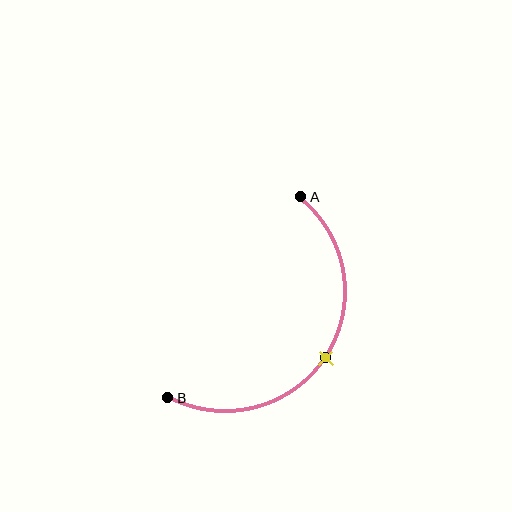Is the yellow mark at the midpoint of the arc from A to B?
Yes. The yellow mark lies on the arc at equal arc-length from both A and B — it is the arc midpoint.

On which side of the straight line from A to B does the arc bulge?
The arc bulges to the right of the straight line connecting A and B.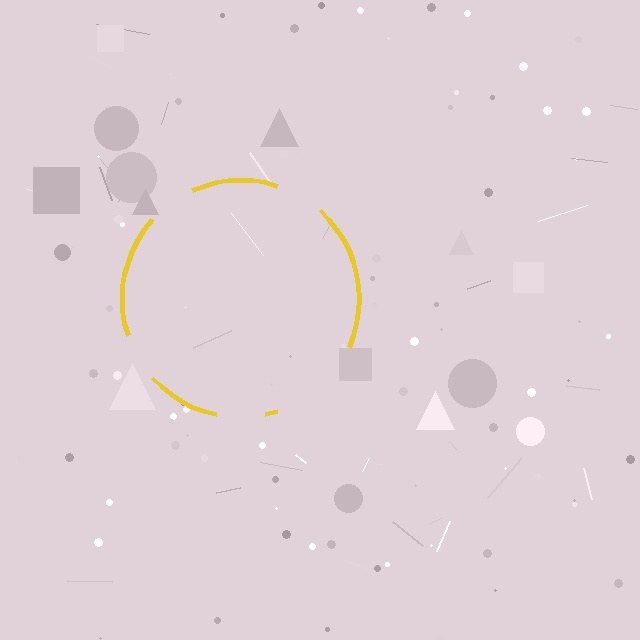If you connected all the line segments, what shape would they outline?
They would outline a circle.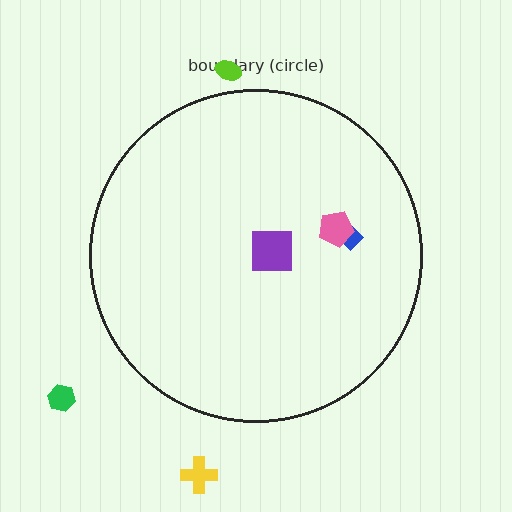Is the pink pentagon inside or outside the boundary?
Inside.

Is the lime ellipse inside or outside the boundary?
Outside.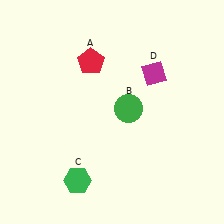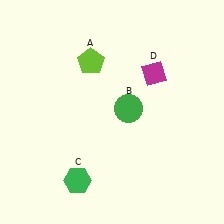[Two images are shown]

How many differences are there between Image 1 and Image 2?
There is 1 difference between the two images.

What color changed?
The pentagon (A) changed from red in Image 1 to lime in Image 2.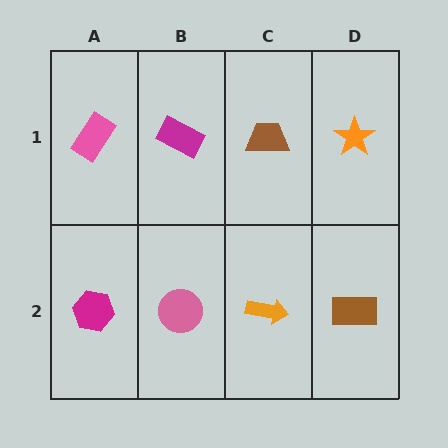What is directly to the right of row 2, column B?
An orange arrow.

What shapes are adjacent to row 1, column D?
A brown rectangle (row 2, column D), a brown trapezoid (row 1, column C).